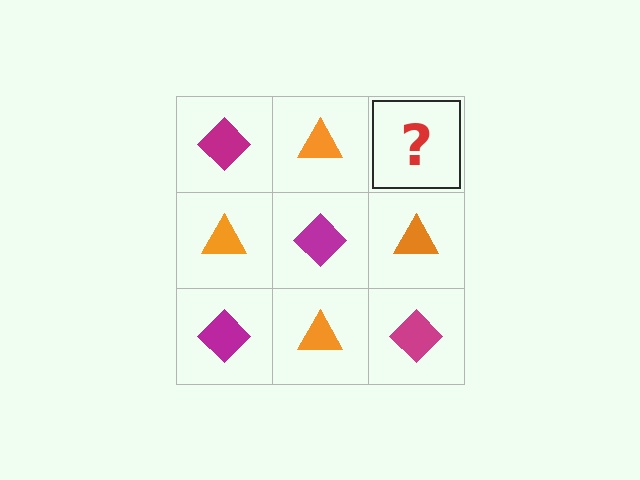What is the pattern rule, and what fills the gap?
The rule is that it alternates magenta diamond and orange triangle in a checkerboard pattern. The gap should be filled with a magenta diamond.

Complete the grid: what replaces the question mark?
The question mark should be replaced with a magenta diamond.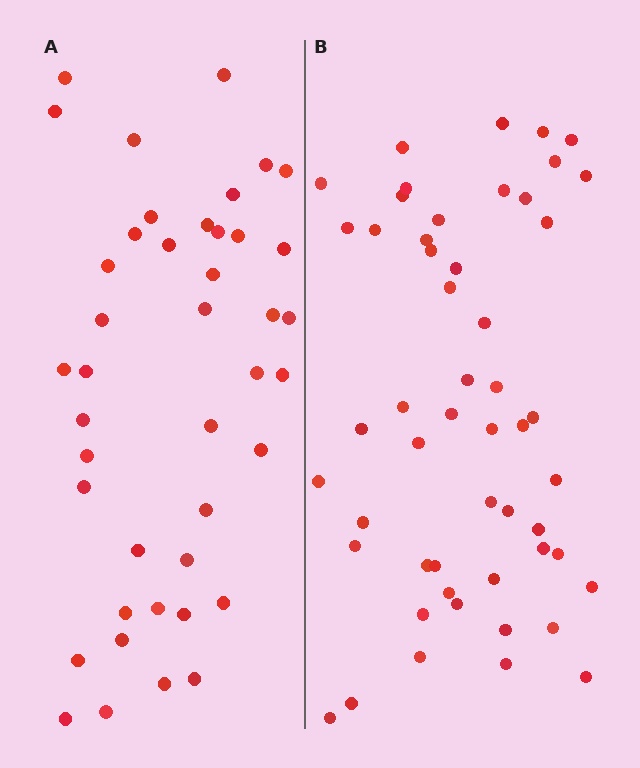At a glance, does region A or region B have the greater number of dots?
Region B (the right region) has more dots.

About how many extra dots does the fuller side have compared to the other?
Region B has roughly 10 or so more dots than region A.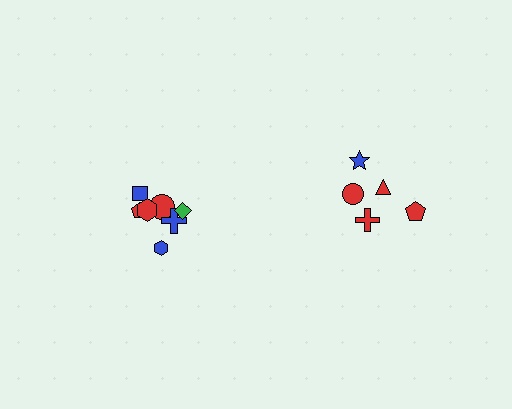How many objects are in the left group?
There are 7 objects.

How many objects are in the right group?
There are 5 objects.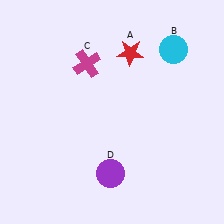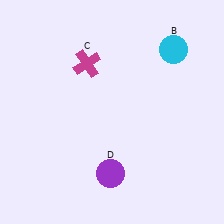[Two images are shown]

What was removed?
The red star (A) was removed in Image 2.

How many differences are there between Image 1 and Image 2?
There is 1 difference between the two images.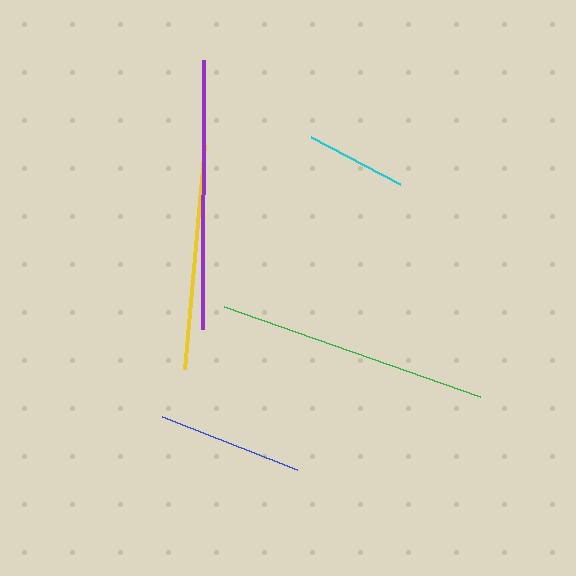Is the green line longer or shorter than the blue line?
The green line is longer than the blue line.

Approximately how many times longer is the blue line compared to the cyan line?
The blue line is approximately 1.4 times the length of the cyan line.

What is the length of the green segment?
The green segment is approximately 272 pixels long.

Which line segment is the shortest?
The cyan line is the shortest at approximately 101 pixels.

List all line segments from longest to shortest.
From longest to shortest: green, purple, yellow, blue, cyan.